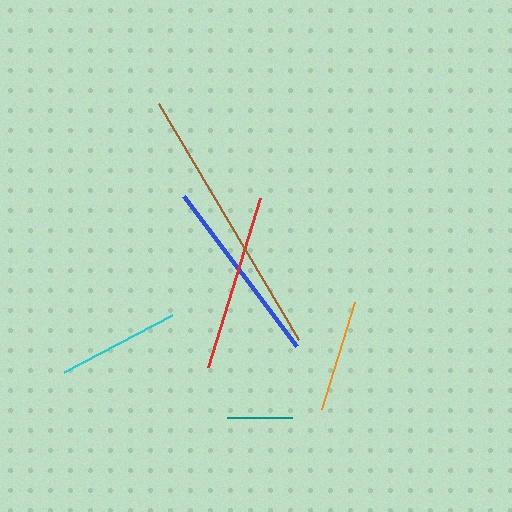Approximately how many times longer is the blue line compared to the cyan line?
The blue line is approximately 1.5 times the length of the cyan line.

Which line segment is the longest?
The brown line is the longest at approximately 275 pixels.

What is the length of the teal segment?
The teal segment is approximately 65 pixels long.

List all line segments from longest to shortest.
From longest to shortest: brown, blue, red, cyan, orange, teal.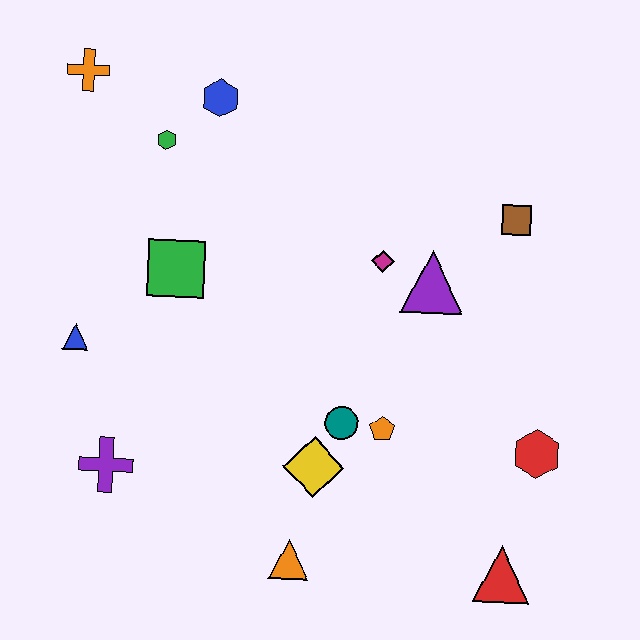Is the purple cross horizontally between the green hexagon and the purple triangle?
No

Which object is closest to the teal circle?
The orange pentagon is closest to the teal circle.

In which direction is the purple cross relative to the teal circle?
The purple cross is to the left of the teal circle.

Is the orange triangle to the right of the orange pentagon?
No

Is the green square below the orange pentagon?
No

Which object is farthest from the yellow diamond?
The orange cross is farthest from the yellow diamond.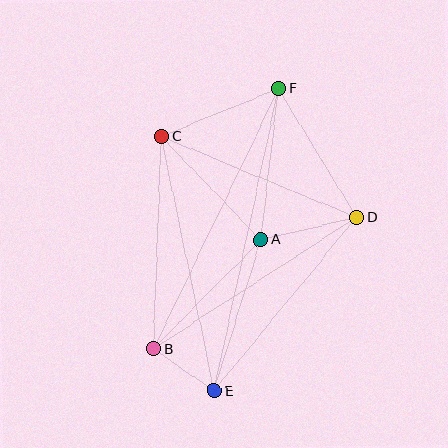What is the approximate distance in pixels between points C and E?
The distance between C and E is approximately 261 pixels.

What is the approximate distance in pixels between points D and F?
The distance between D and F is approximately 151 pixels.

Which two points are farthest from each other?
Points E and F are farthest from each other.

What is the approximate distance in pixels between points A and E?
The distance between A and E is approximately 158 pixels.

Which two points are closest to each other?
Points B and E are closest to each other.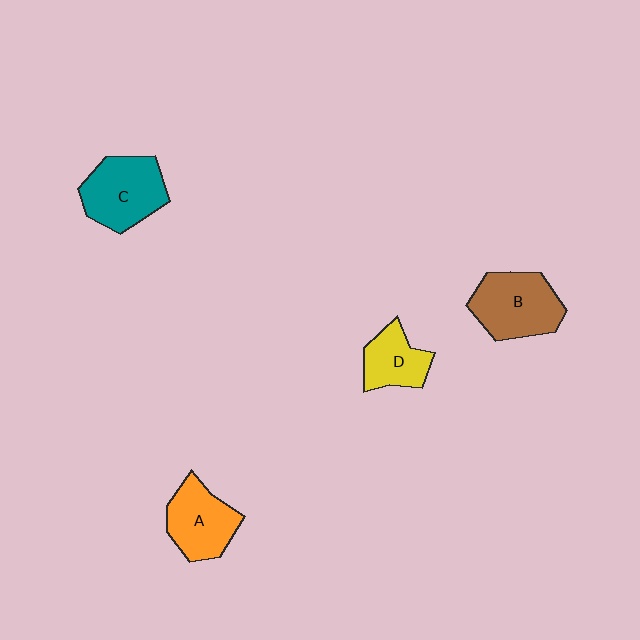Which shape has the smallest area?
Shape D (yellow).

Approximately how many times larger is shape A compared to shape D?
Approximately 1.3 times.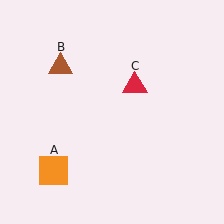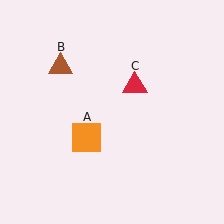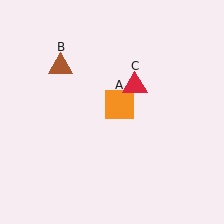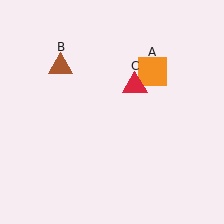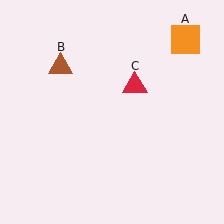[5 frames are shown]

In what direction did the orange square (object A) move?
The orange square (object A) moved up and to the right.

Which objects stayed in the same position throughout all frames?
Brown triangle (object B) and red triangle (object C) remained stationary.